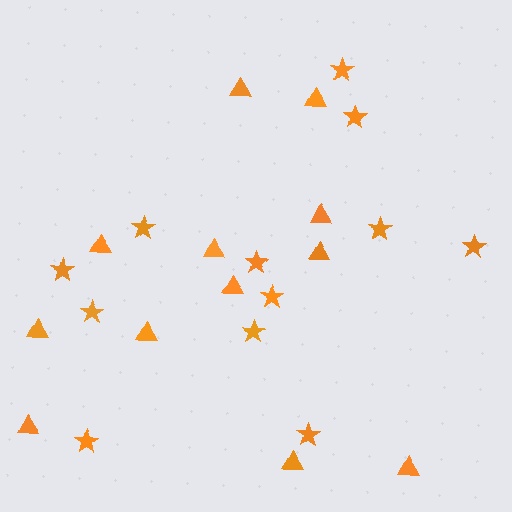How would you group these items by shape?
There are 2 groups: one group of stars (12) and one group of triangles (12).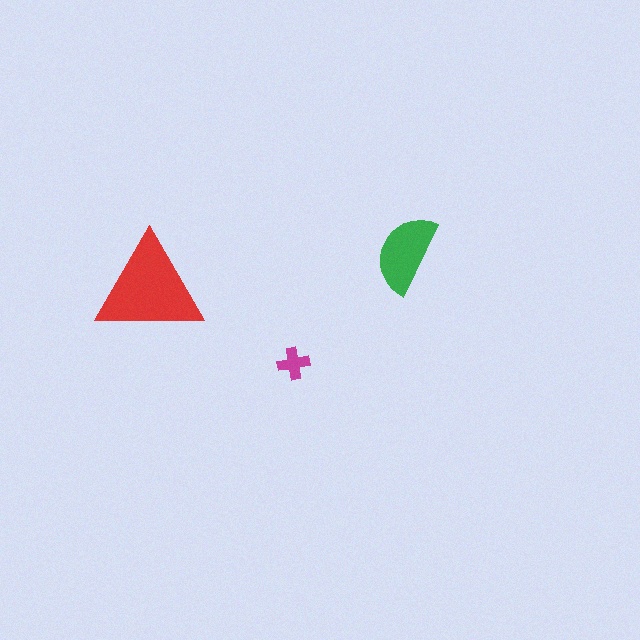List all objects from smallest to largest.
The magenta cross, the green semicircle, the red triangle.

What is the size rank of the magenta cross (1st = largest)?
3rd.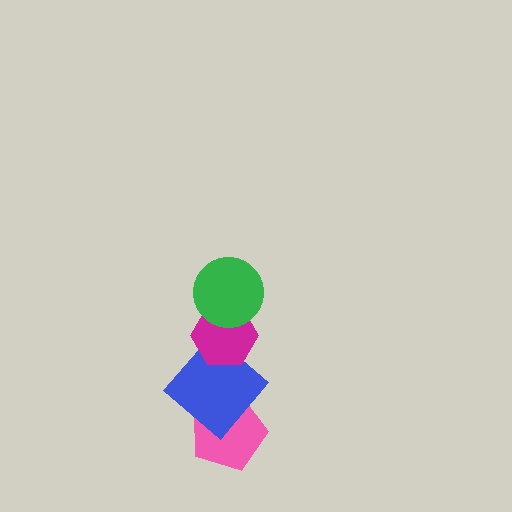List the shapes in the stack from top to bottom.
From top to bottom: the green circle, the magenta hexagon, the blue diamond, the pink pentagon.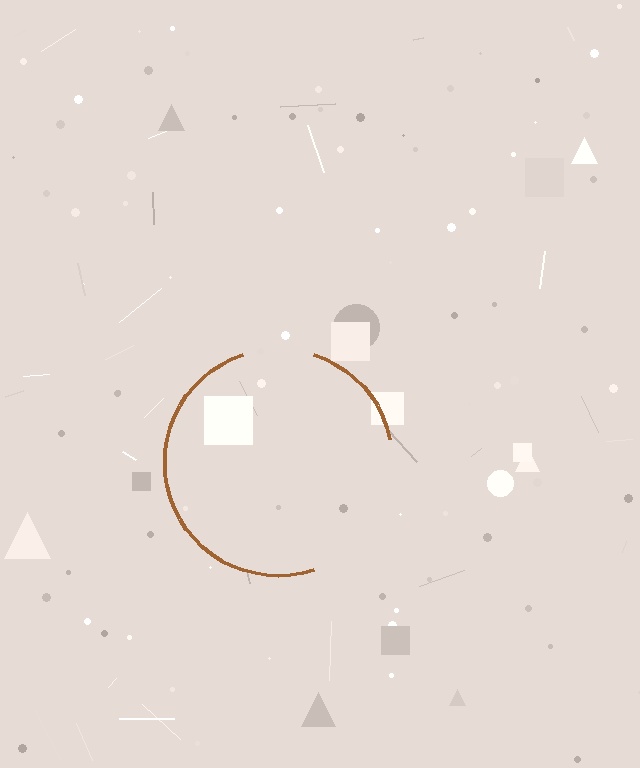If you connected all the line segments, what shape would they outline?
They would outline a circle.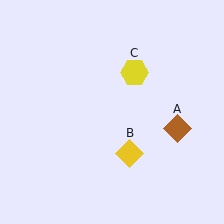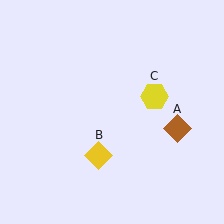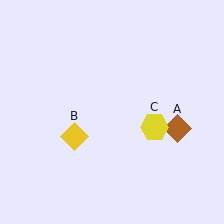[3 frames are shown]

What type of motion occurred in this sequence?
The yellow diamond (object B), yellow hexagon (object C) rotated clockwise around the center of the scene.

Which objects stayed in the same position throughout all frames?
Brown diamond (object A) remained stationary.